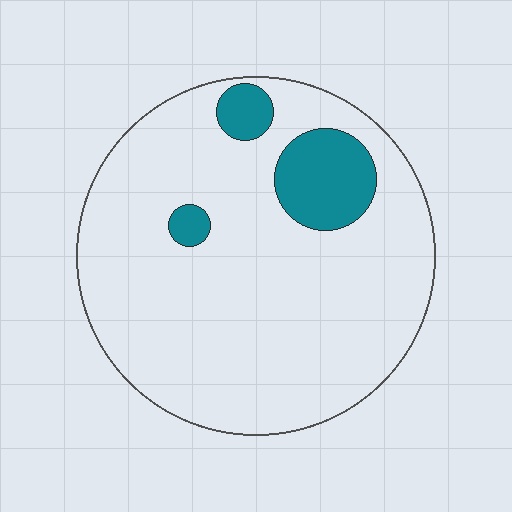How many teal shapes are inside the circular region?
3.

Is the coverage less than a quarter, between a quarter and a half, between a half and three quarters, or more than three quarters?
Less than a quarter.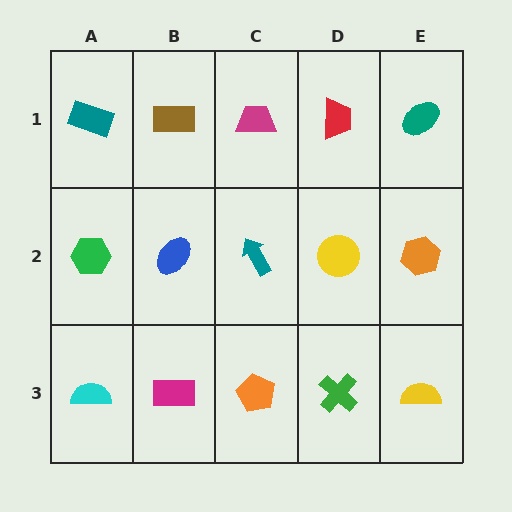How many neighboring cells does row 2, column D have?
4.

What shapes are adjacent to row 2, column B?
A brown rectangle (row 1, column B), a magenta rectangle (row 3, column B), a green hexagon (row 2, column A), a teal arrow (row 2, column C).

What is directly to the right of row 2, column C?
A yellow circle.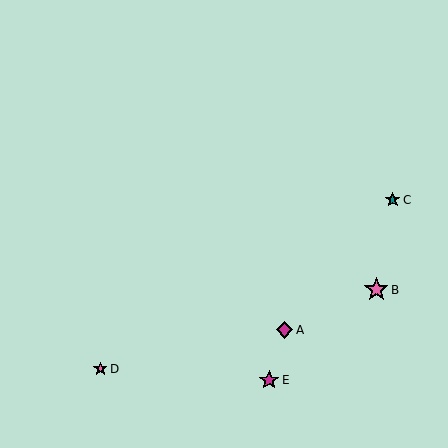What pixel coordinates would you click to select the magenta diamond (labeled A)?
Click at (284, 330) to select the magenta diamond A.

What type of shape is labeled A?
Shape A is a magenta diamond.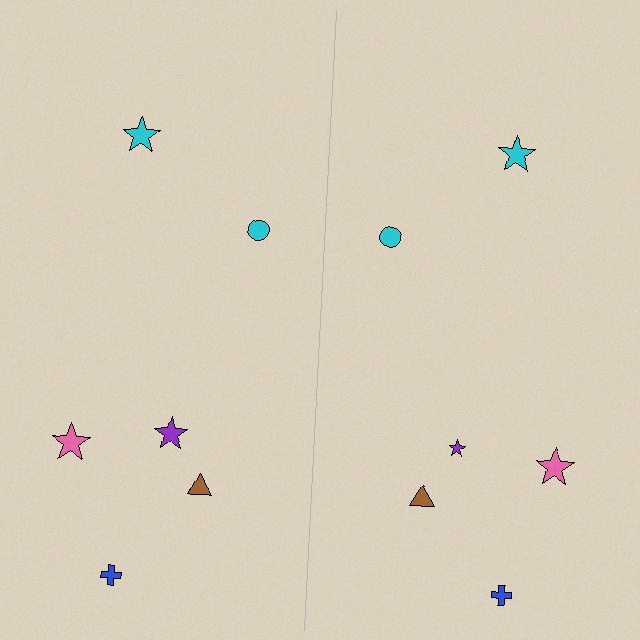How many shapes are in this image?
There are 12 shapes in this image.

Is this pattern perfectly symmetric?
No, the pattern is not perfectly symmetric. The purple star on the right side has a different size than its mirror counterpart.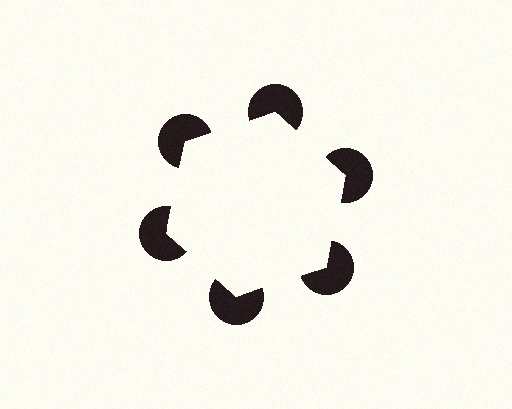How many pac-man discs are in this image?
There are 6 — one at each vertex of the illusory hexagon.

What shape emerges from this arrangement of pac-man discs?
An illusory hexagon — its edges are inferred from the aligned wedge cuts in the pac-man discs, not physically drawn.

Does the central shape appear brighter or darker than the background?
It typically appears slightly brighter than the background, even though no actual brightness change is drawn.